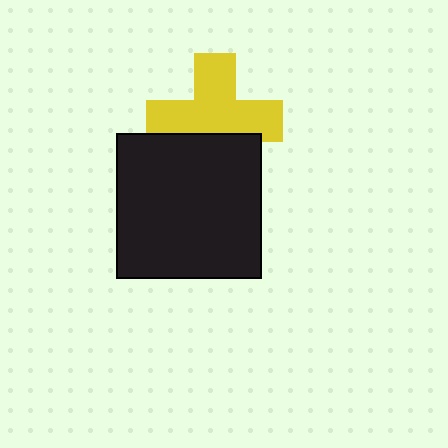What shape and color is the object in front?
The object in front is a black square.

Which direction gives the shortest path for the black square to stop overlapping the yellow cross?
Moving down gives the shortest separation.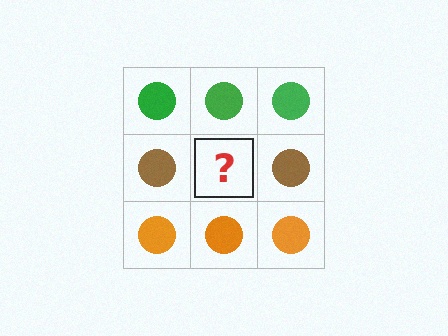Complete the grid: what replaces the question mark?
The question mark should be replaced with a brown circle.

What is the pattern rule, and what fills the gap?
The rule is that each row has a consistent color. The gap should be filled with a brown circle.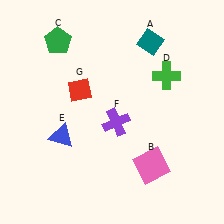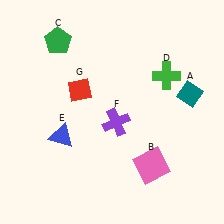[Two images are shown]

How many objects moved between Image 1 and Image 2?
1 object moved between the two images.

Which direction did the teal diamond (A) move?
The teal diamond (A) moved down.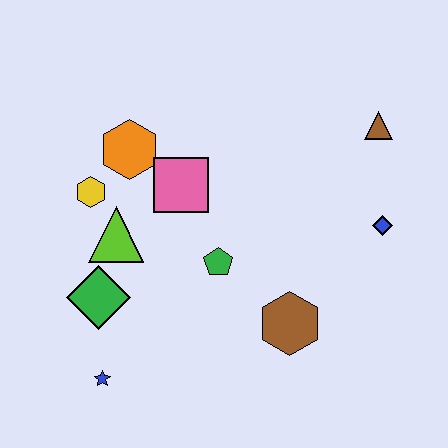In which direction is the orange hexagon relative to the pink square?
The orange hexagon is to the left of the pink square.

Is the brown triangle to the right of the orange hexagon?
Yes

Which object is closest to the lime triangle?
The yellow hexagon is closest to the lime triangle.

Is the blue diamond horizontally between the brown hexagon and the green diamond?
No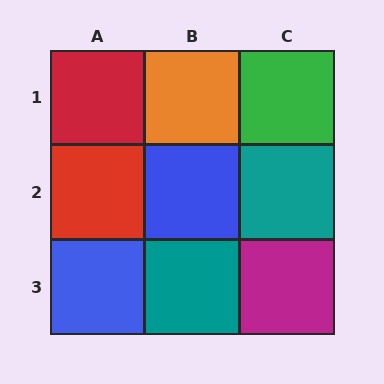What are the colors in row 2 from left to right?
Red, blue, teal.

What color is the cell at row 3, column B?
Teal.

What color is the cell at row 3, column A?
Blue.